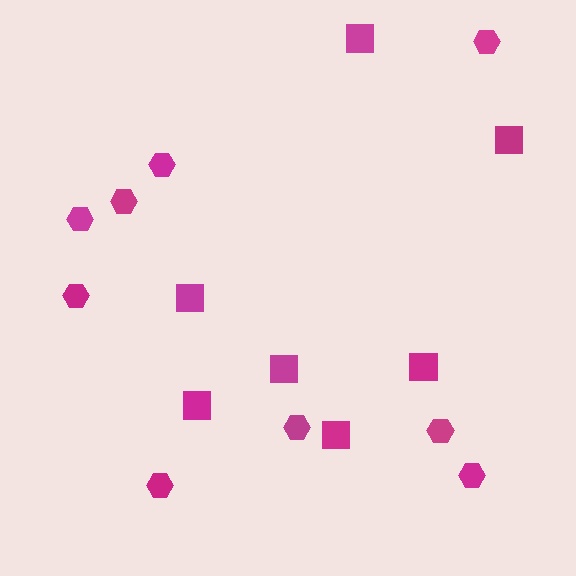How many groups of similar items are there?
There are 2 groups: one group of hexagons (9) and one group of squares (7).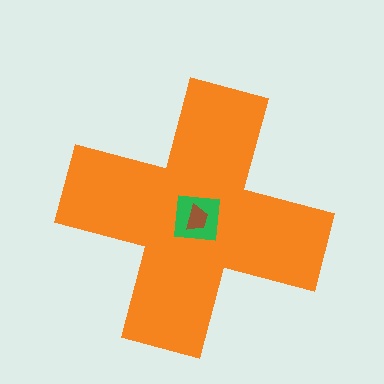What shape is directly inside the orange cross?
The green square.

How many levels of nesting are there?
3.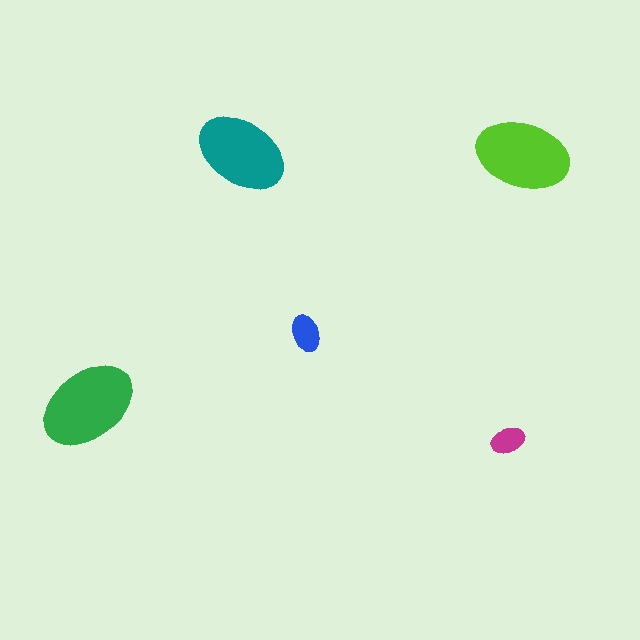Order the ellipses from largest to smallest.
the green one, the lime one, the teal one, the blue one, the magenta one.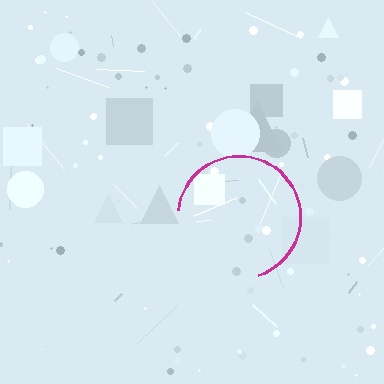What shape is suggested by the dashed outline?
The dashed outline suggests a circle.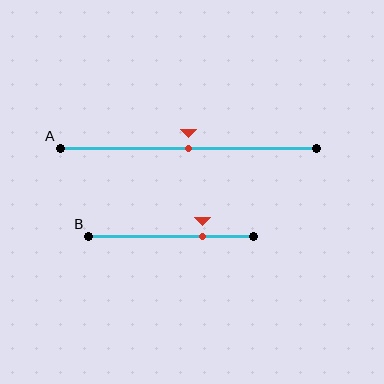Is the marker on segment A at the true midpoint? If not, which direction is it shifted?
Yes, the marker on segment A is at the true midpoint.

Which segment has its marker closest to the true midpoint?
Segment A has its marker closest to the true midpoint.